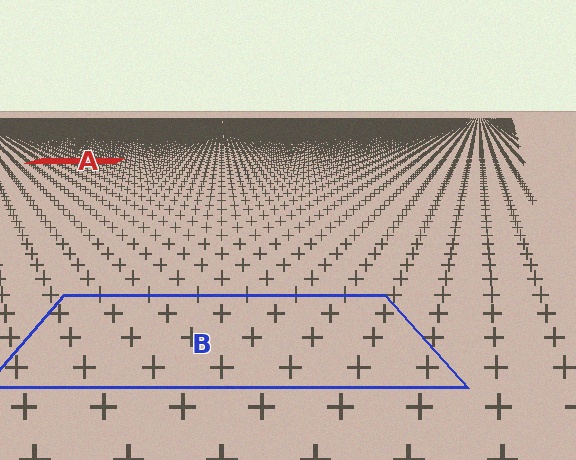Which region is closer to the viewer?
Region B is closer. The texture elements there are larger and more spread out.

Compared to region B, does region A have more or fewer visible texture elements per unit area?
Region A has more texture elements per unit area — they are packed more densely because it is farther away.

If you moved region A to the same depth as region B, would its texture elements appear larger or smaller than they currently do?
They would appear larger. At a closer depth, the same texture elements are projected at a bigger on-screen size.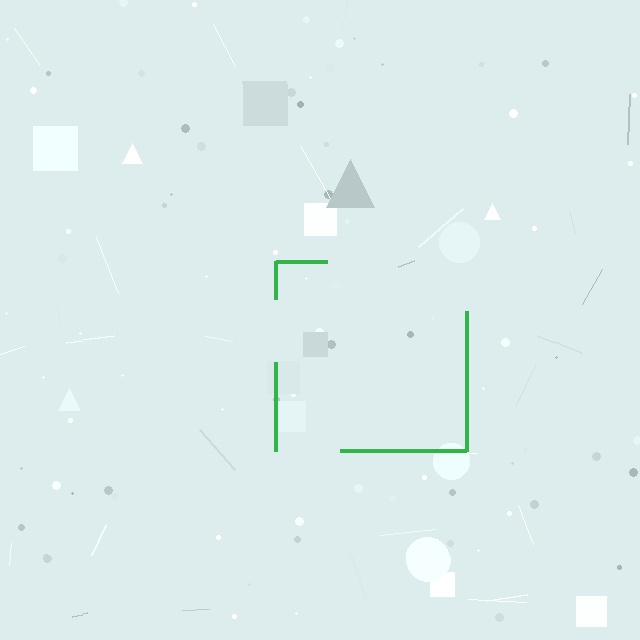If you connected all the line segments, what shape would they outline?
They would outline a square.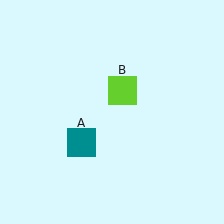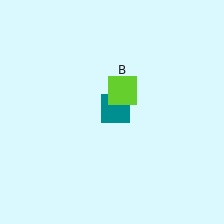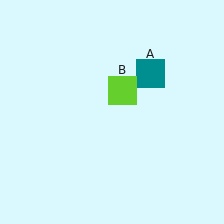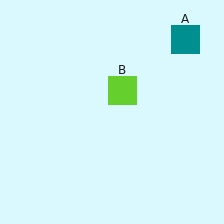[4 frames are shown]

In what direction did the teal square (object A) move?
The teal square (object A) moved up and to the right.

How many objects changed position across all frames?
1 object changed position: teal square (object A).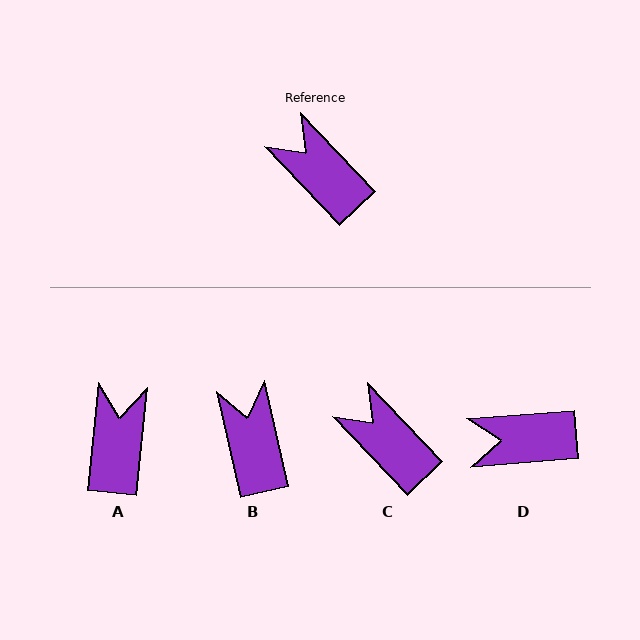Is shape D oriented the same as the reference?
No, it is off by about 51 degrees.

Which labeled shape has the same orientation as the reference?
C.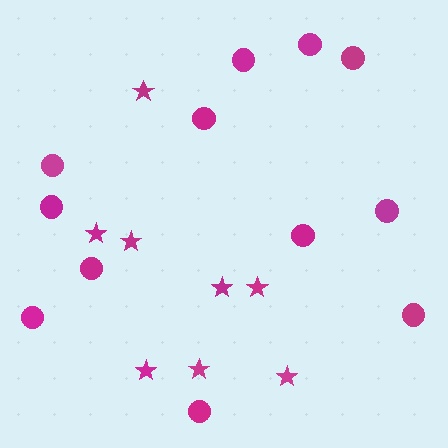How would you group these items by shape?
There are 2 groups: one group of circles (12) and one group of stars (8).